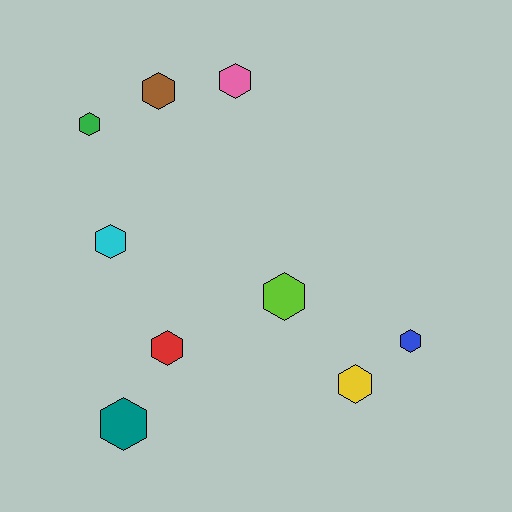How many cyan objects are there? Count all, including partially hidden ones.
There is 1 cyan object.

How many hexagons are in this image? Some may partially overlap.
There are 9 hexagons.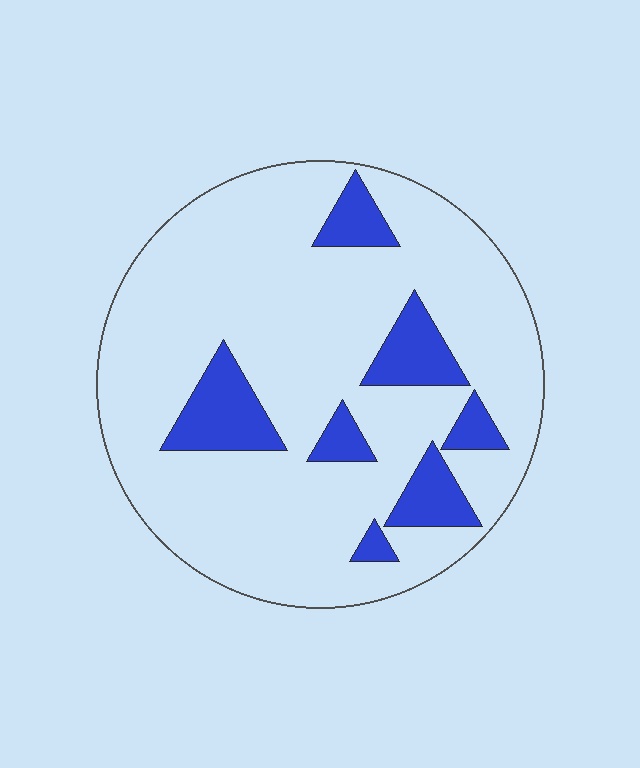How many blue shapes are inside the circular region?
7.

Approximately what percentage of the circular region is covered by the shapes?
Approximately 15%.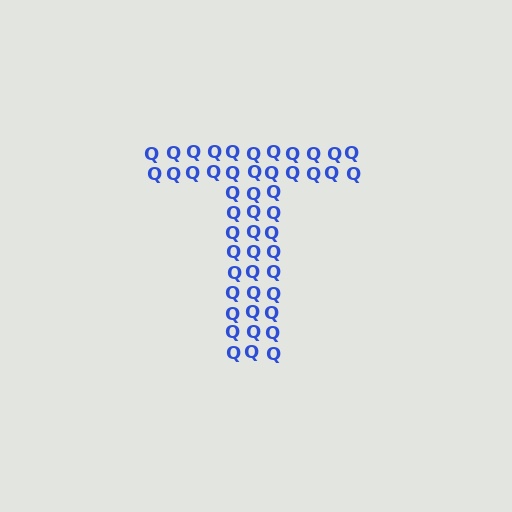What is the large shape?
The large shape is the letter T.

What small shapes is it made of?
It is made of small letter Q's.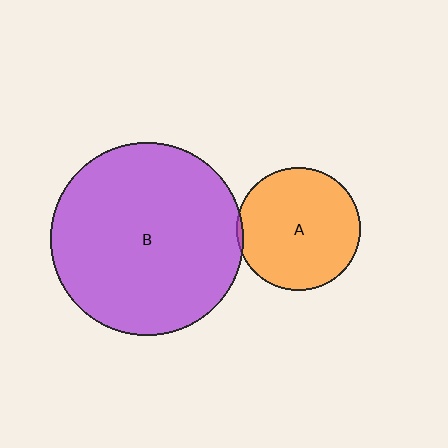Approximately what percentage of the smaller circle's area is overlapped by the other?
Approximately 5%.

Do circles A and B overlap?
Yes.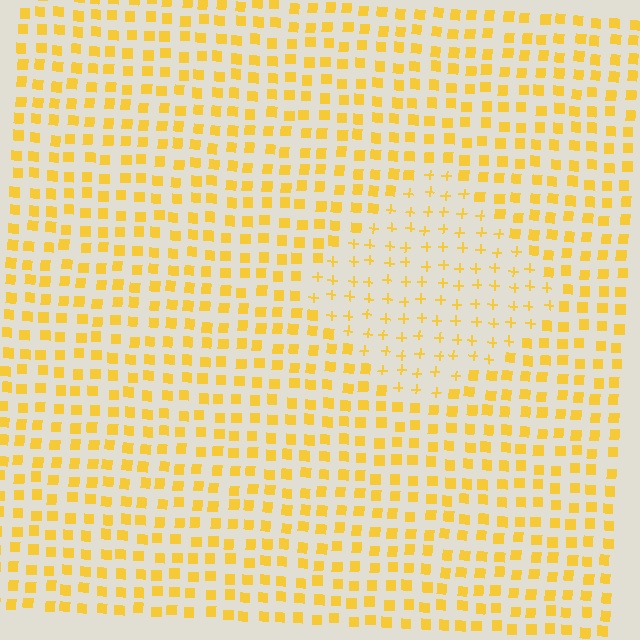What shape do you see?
I see a diamond.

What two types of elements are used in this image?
The image uses plus signs inside the diamond region and squares outside it.